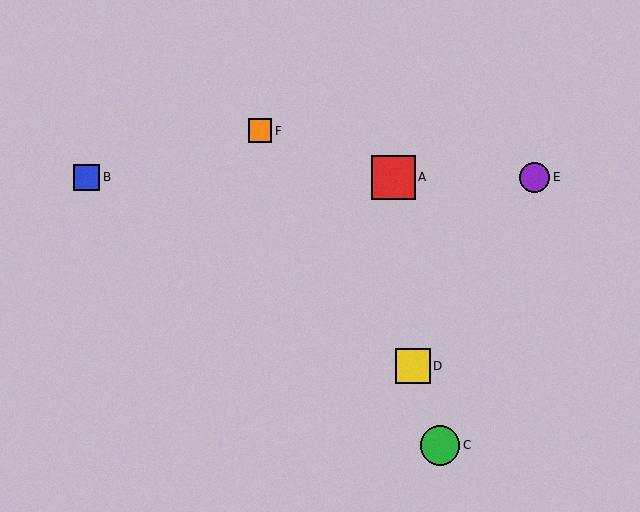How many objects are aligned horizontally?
3 objects (A, B, E) are aligned horizontally.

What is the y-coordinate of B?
Object B is at y≈177.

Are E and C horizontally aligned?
No, E is at y≈177 and C is at y≈445.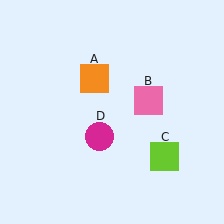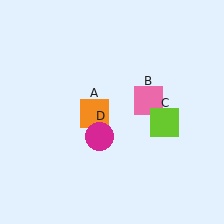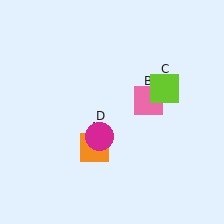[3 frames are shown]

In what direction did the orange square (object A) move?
The orange square (object A) moved down.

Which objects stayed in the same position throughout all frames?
Pink square (object B) and magenta circle (object D) remained stationary.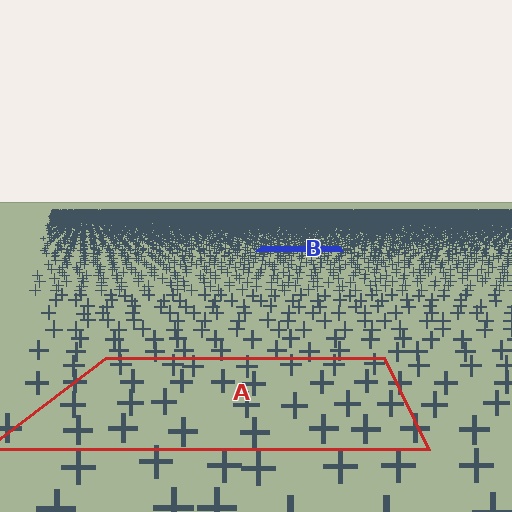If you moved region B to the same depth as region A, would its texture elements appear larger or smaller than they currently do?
They would appear larger. At a closer depth, the same texture elements are projected at a bigger on-screen size.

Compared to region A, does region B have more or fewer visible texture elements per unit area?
Region B has more texture elements per unit area — they are packed more densely because it is farther away.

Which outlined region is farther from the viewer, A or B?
Region B is farther from the viewer — the texture elements inside it appear smaller and more densely packed.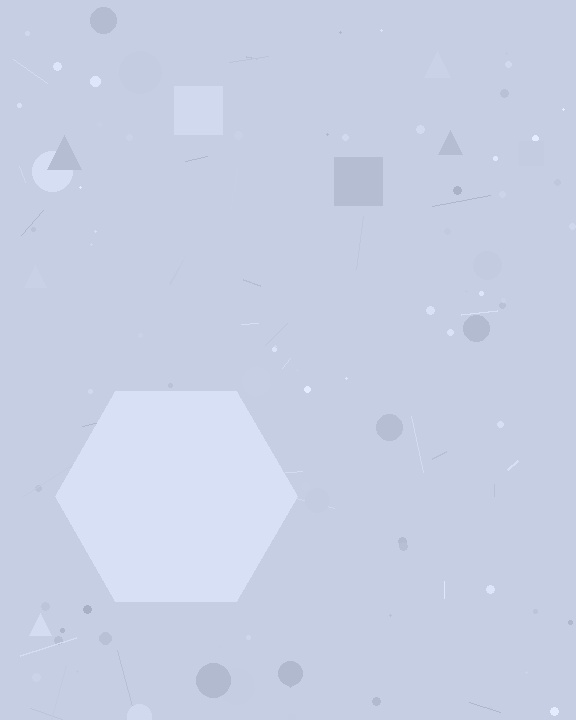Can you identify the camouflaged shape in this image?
The camouflaged shape is a hexagon.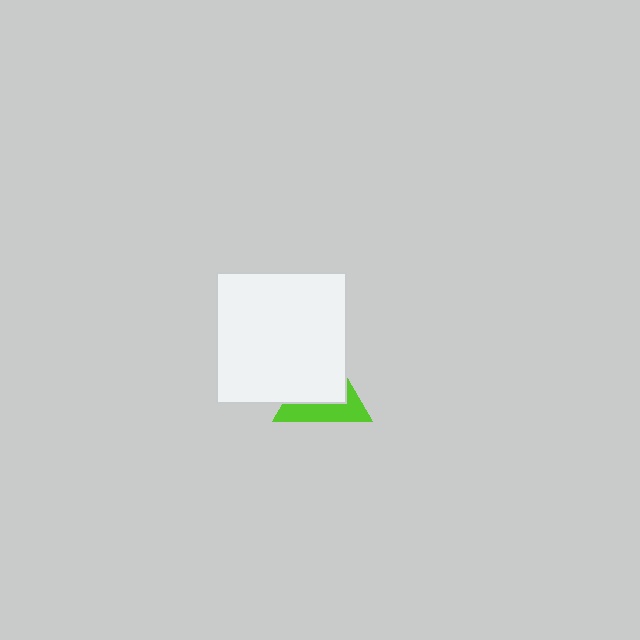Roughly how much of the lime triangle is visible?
A small part of it is visible (roughly 41%).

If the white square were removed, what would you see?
You would see the complete lime triangle.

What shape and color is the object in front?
The object in front is a white square.